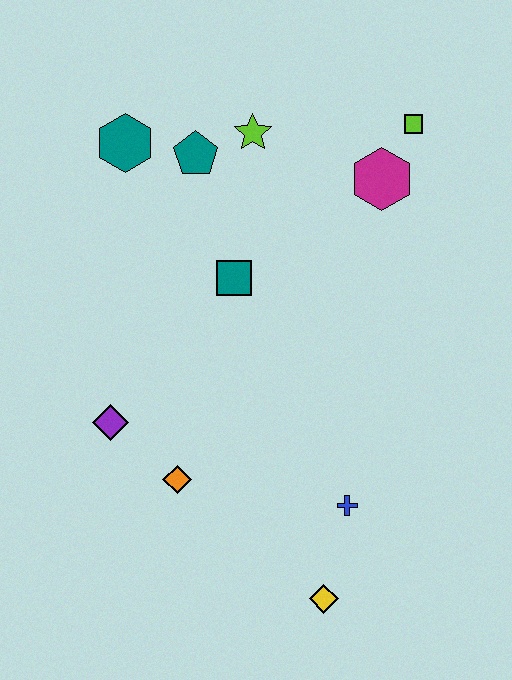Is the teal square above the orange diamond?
Yes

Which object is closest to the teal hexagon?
The teal pentagon is closest to the teal hexagon.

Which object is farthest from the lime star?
The yellow diamond is farthest from the lime star.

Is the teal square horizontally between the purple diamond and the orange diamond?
No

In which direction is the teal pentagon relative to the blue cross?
The teal pentagon is above the blue cross.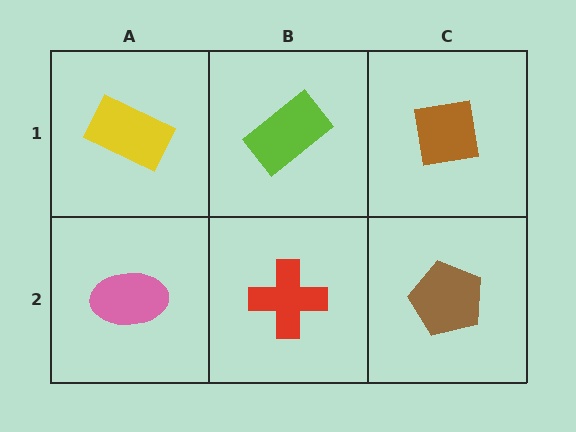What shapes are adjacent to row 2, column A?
A yellow rectangle (row 1, column A), a red cross (row 2, column B).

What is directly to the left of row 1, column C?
A lime rectangle.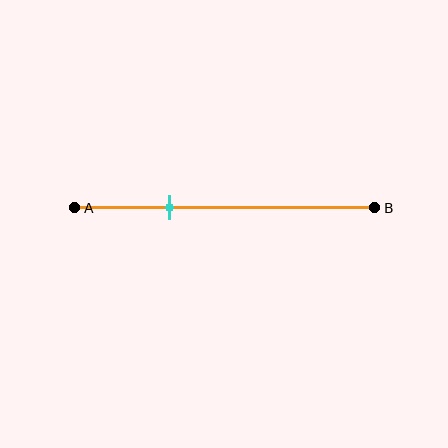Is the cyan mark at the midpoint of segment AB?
No, the mark is at about 30% from A, not at the 50% midpoint.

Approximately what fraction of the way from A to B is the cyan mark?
The cyan mark is approximately 30% of the way from A to B.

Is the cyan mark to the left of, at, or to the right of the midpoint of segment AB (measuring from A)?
The cyan mark is to the left of the midpoint of segment AB.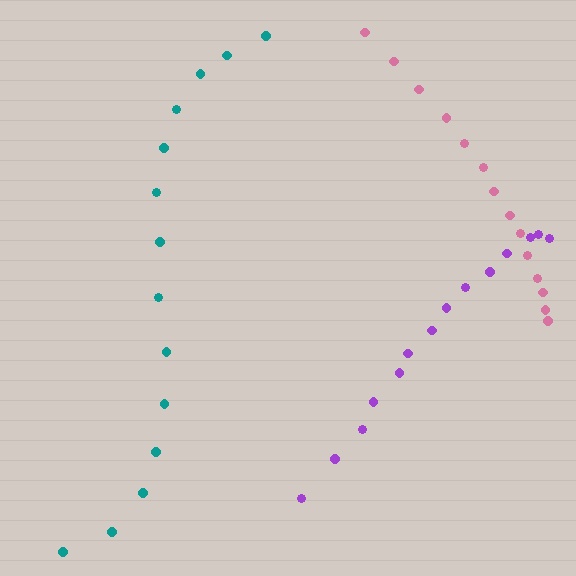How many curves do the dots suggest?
There are 3 distinct paths.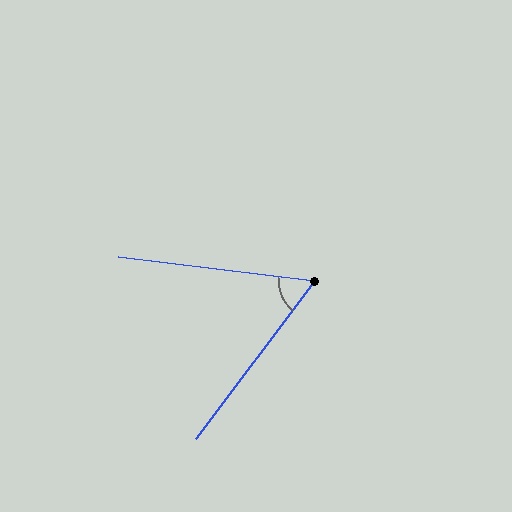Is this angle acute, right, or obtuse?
It is acute.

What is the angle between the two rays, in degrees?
Approximately 60 degrees.